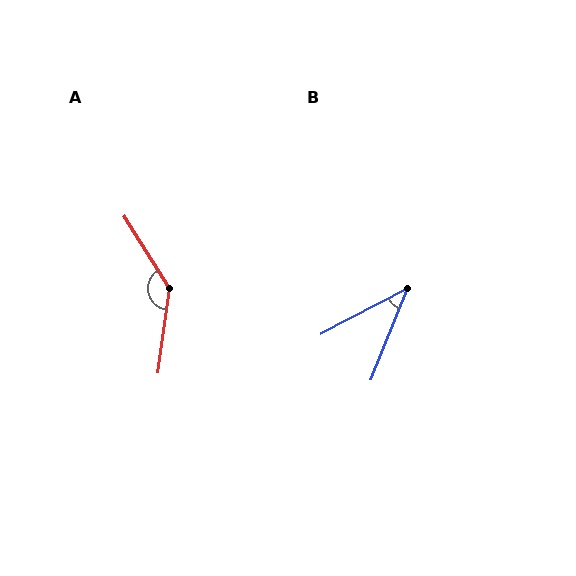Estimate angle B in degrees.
Approximately 40 degrees.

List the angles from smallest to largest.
B (40°), A (140°).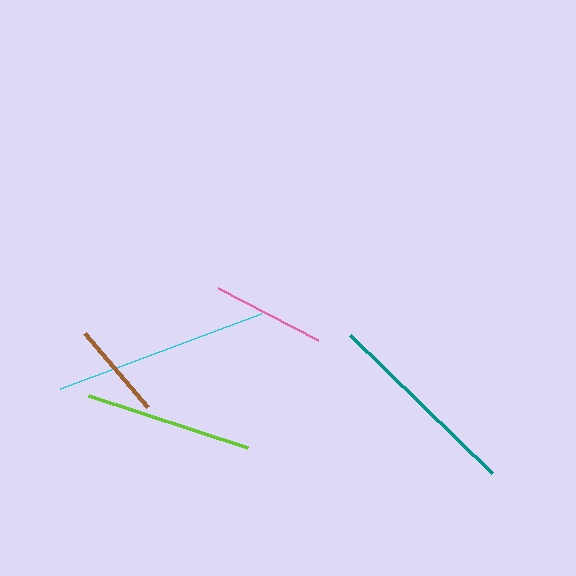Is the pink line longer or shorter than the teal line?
The teal line is longer than the pink line.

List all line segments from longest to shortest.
From longest to shortest: cyan, teal, lime, pink, brown.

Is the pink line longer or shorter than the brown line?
The pink line is longer than the brown line.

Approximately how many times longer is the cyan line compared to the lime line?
The cyan line is approximately 1.3 times the length of the lime line.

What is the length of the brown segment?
The brown segment is approximately 98 pixels long.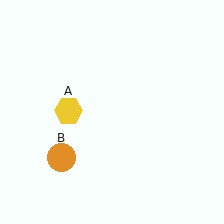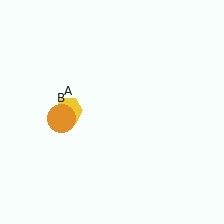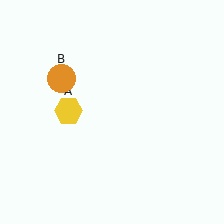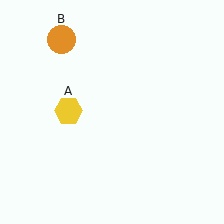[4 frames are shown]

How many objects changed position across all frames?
1 object changed position: orange circle (object B).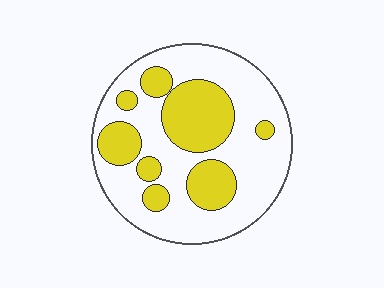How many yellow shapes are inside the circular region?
8.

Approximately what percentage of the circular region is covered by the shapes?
Approximately 35%.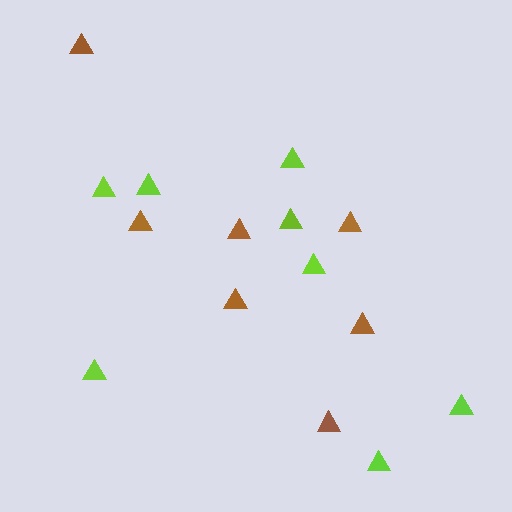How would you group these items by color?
There are 2 groups: one group of brown triangles (7) and one group of lime triangles (8).